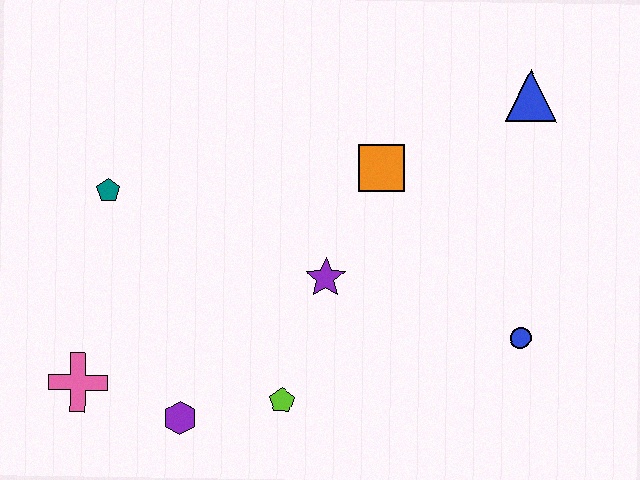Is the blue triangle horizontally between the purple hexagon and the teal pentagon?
No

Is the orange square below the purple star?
No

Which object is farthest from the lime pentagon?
The blue triangle is farthest from the lime pentagon.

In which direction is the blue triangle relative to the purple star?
The blue triangle is to the right of the purple star.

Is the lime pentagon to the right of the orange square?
No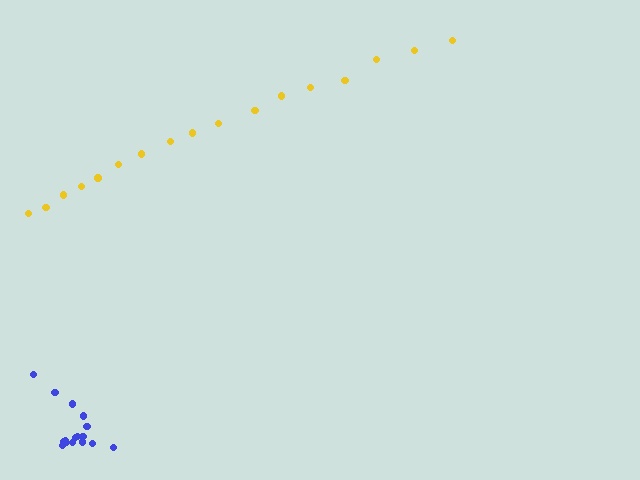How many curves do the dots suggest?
There are 2 distinct paths.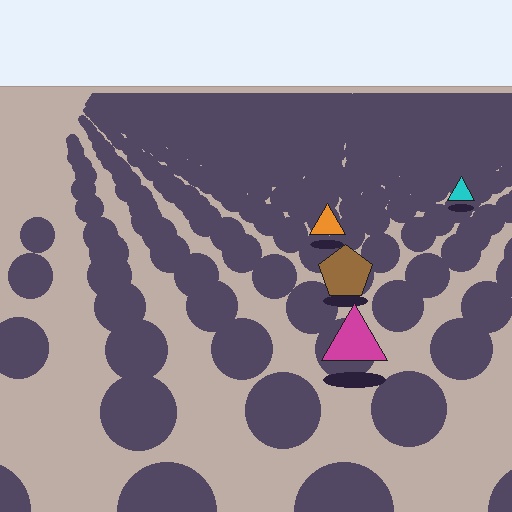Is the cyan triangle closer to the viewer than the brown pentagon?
No. The brown pentagon is closer — you can tell from the texture gradient: the ground texture is coarser near it.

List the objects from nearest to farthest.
From nearest to farthest: the magenta triangle, the brown pentagon, the orange triangle, the cyan triangle.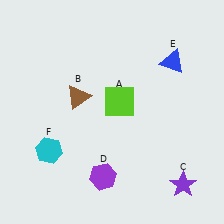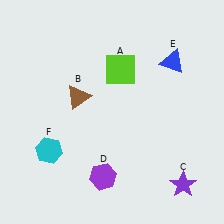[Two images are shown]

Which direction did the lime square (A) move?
The lime square (A) moved up.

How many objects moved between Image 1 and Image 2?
1 object moved between the two images.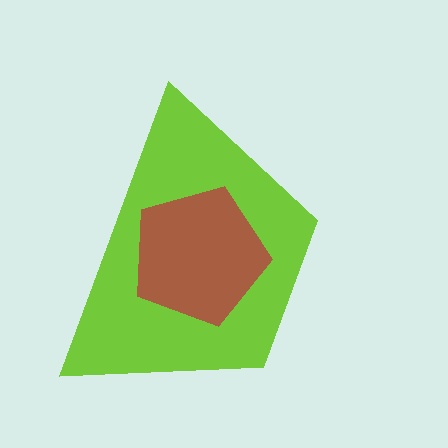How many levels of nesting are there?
2.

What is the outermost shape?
The lime trapezoid.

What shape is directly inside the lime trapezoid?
The brown pentagon.